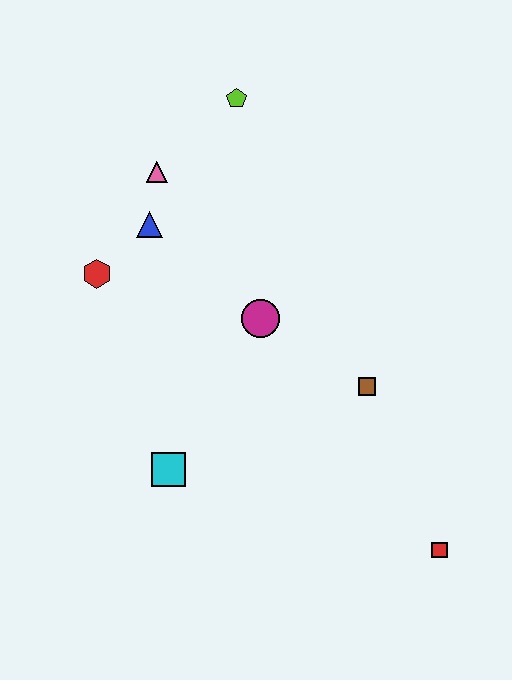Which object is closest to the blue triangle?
The pink triangle is closest to the blue triangle.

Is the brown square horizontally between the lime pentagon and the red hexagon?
No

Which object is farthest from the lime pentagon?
The red square is farthest from the lime pentagon.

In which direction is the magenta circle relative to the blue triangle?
The magenta circle is to the right of the blue triangle.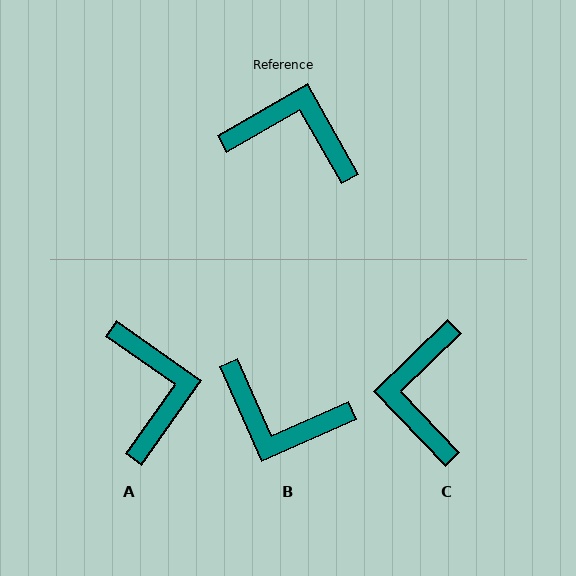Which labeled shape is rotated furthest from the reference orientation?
B, about 174 degrees away.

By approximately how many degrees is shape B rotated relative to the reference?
Approximately 174 degrees counter-clockwise.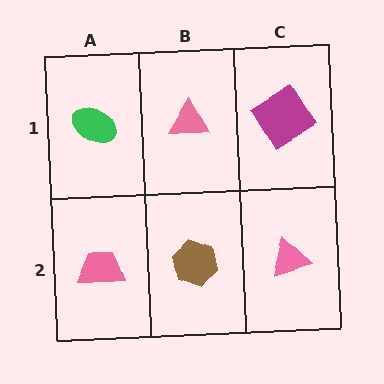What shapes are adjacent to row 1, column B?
A brown hexagon (row 2, column B), a green ellipse (row 1, column A), a magenta diamond (row 1, column C).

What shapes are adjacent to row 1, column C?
A pink triangle (row 2, column C), a pink triangle (row 1, column B).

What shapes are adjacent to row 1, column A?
A pink trapezoid (row 2, column A), a pink triangle (row 1, column B).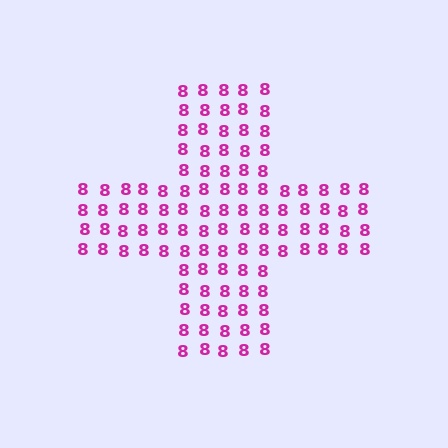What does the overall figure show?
The overall figure shows a cross.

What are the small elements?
The small elements are digit 8's.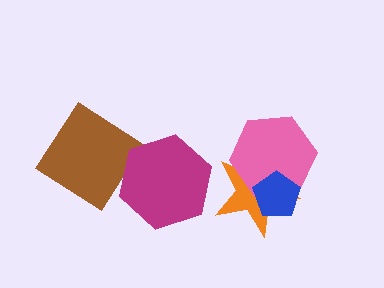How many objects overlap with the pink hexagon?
2 objects overlap with the pink hexagon.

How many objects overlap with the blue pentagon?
2 objects overlap with the blue pentagon.